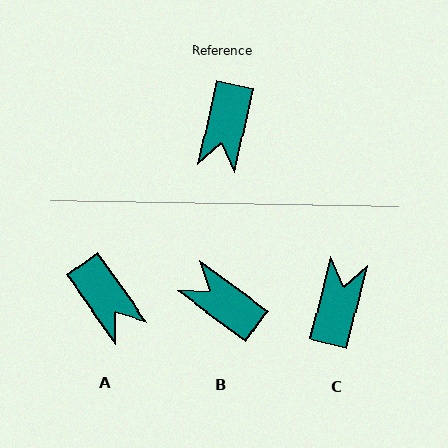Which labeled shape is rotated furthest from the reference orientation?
C, about 178 degrees away.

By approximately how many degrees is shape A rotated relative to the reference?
Approximately 48 degrees counter-clockwise.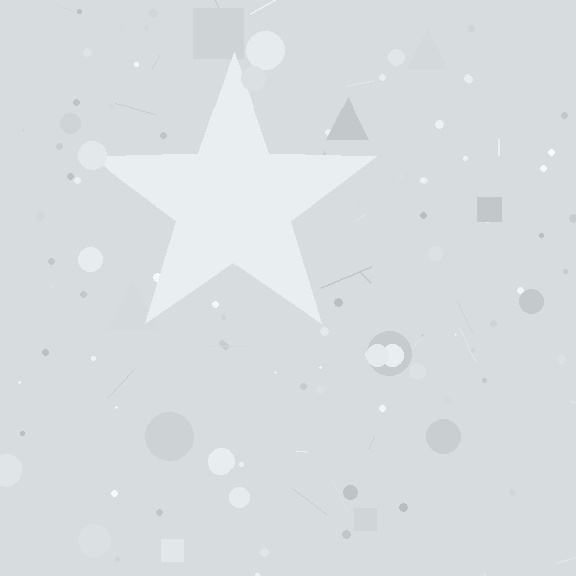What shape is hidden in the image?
A star is hidden in the image.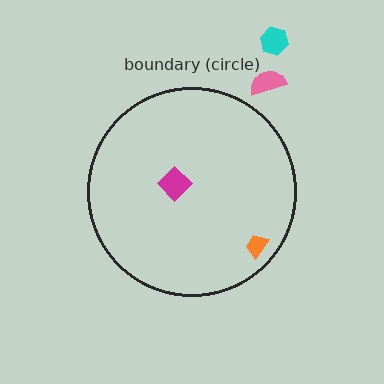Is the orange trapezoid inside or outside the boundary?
Inside.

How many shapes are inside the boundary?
2 inside, 2 outside.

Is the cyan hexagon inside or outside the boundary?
Outside.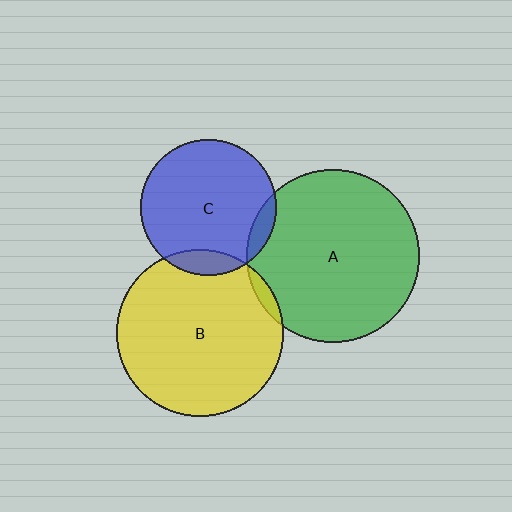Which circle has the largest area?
Circle A (green).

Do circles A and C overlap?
Yes.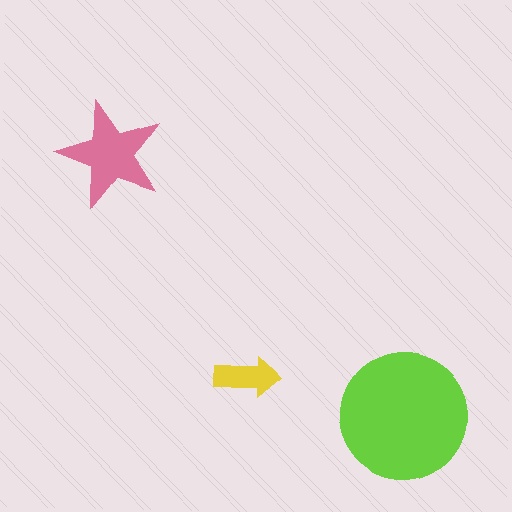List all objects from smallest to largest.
The yellow arrow, the pink star, the lime circle.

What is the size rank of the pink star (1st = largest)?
2nd.